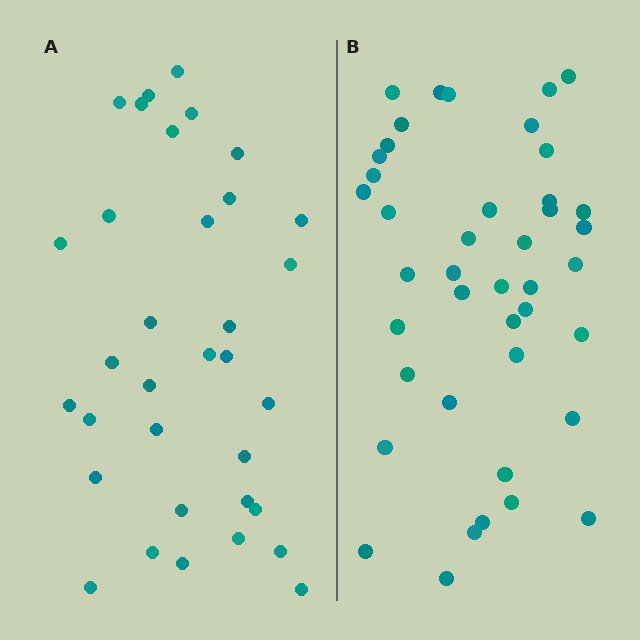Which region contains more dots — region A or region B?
Region B (the right region) has more dots.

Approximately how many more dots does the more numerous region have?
Region B has roughly 8 or so more dots than region A.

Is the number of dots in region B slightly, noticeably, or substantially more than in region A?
Region B has only slightly more — the two regions are fairly close. The ratio is roughly 1.2 to 1.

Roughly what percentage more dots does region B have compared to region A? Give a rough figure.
About 25% more.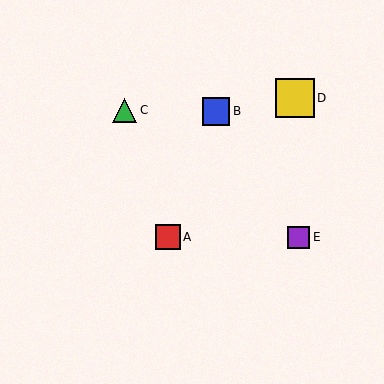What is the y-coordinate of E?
Object E is at y≈237.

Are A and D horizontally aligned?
No, A is at y≈237 and D is at y≈98.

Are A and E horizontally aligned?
Yes, both are at y≈237.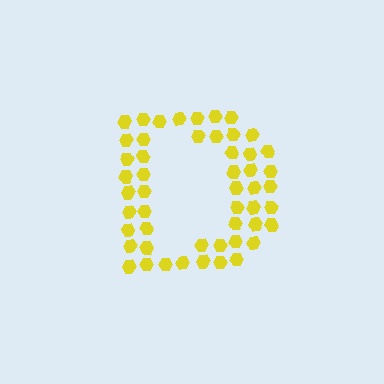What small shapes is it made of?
It is made of small hexagons.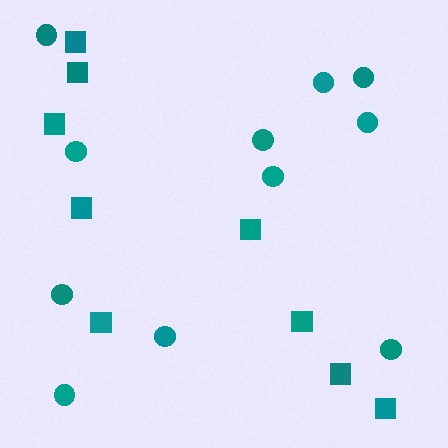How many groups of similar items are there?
There are 2 groups: one group of circles (11) and one group of squares (9).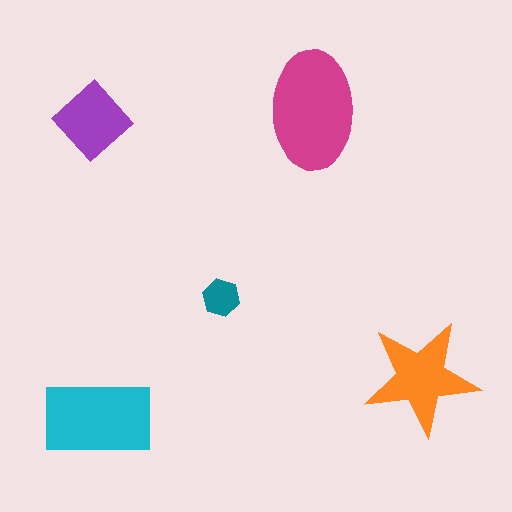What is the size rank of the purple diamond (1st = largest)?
4th.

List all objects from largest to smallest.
The magenta ellipse, the cyan rectangle, the orange star, the purple diamond, the teal hexagon.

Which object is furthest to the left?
The purple diamond is leftmost.